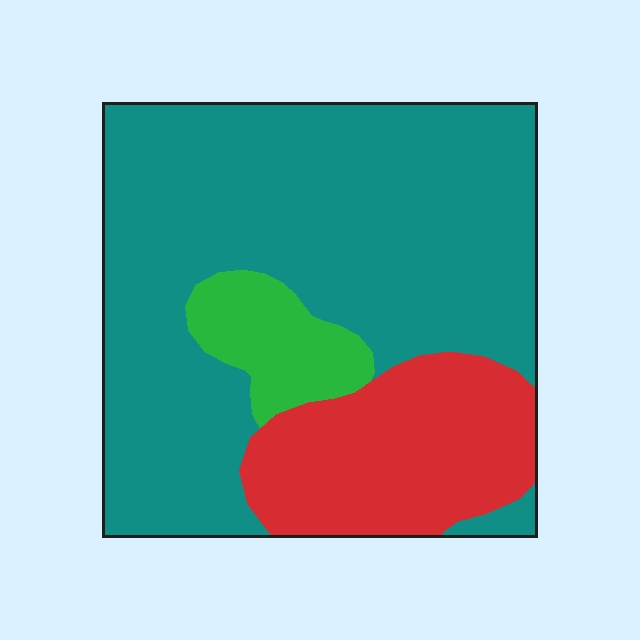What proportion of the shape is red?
Red covers about 20% of the shape.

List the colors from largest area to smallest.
From largest to smallest: teal, red, green.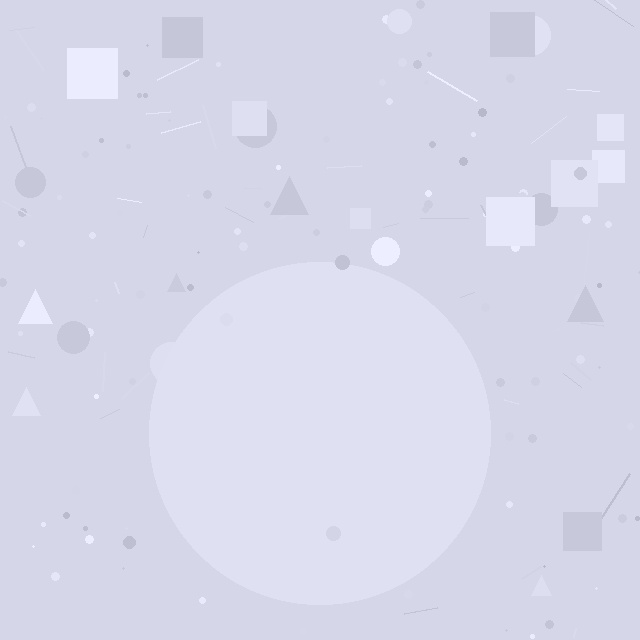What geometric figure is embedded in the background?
A circle is embedded in the background.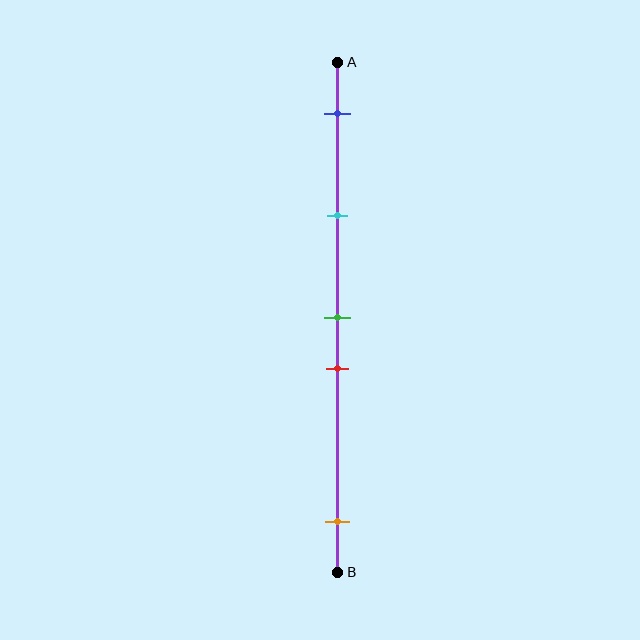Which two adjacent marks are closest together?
The green and red marks are the closest adjacent pair.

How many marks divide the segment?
There are 5 marks dividing the segment.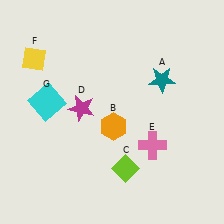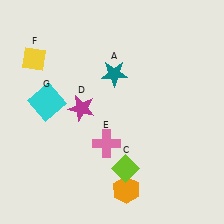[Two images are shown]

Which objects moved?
The objects that moved are: the teal star (A), the orange hexagon (B), the pink cross (E).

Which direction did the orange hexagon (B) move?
The orange hexagon (B) moved down.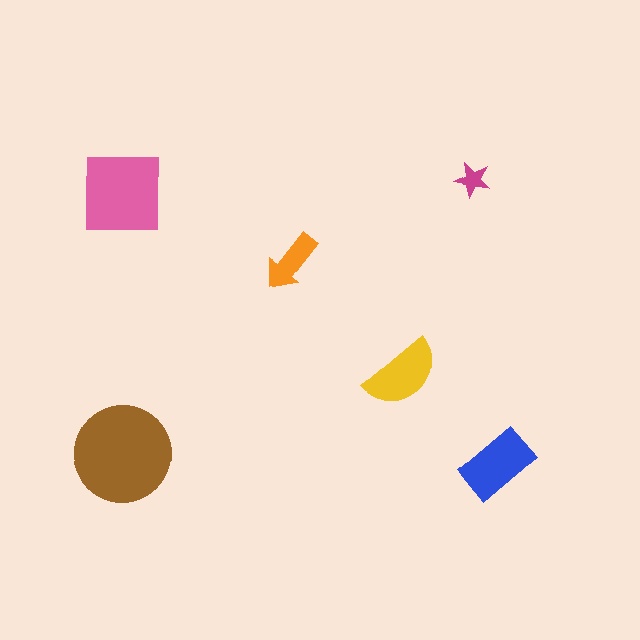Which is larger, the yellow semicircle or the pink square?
The pink square.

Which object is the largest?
The brown circle.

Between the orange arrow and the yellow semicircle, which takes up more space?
The yellow semicircle.